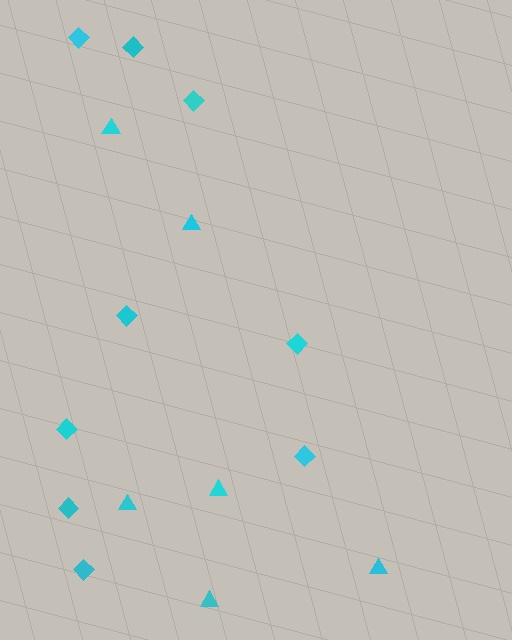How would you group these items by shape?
There are 2 groups: one group of triangles (6) and one group of diamonds (9).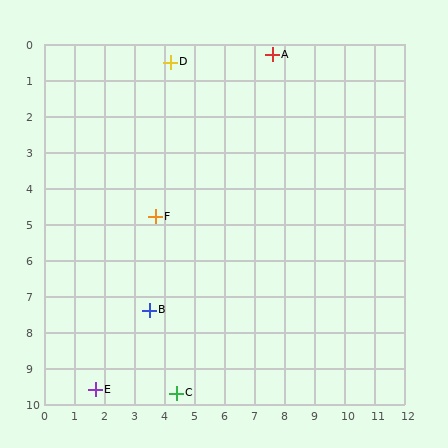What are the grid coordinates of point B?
Point B is at approximately (3.5, 7.4).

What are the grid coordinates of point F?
Point F is at approximately (3.7, 4.8).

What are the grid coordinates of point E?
Point E is at approximately (1.7, 9.6).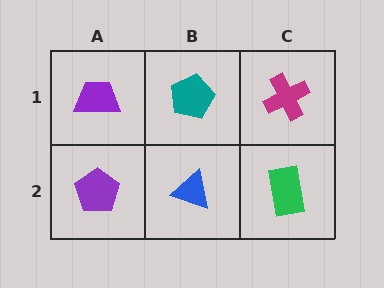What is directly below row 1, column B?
A blue triangle.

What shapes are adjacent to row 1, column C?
A green rectangle (row 2, column C), a teal pentagon (row 1, column B).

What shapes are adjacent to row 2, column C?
A magenta cross (row 1, column C), a blue triangle (row 2, column B).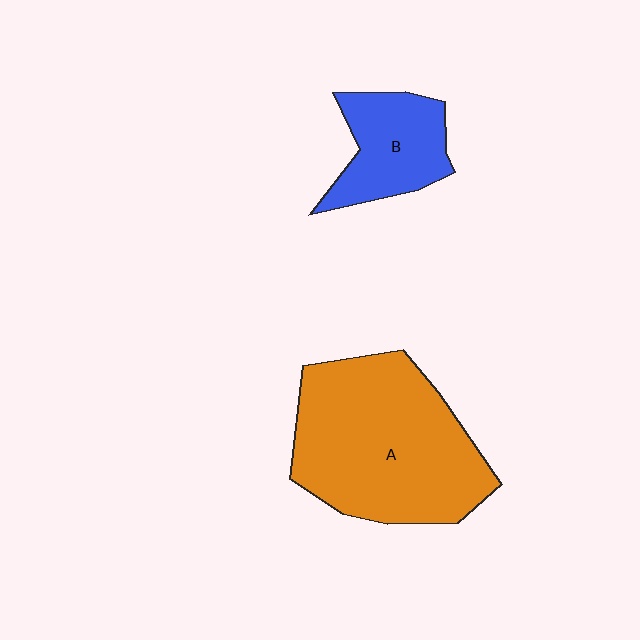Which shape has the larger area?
Shape A (orange).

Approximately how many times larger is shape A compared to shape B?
Approximately 2.4 times.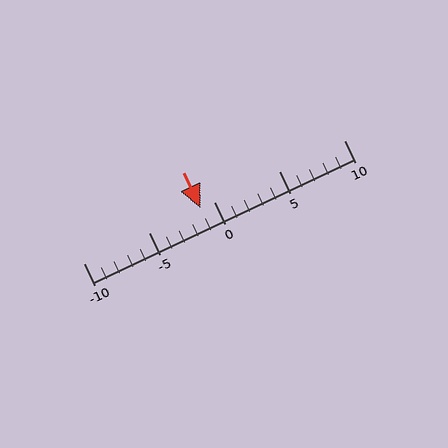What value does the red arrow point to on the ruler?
The red arrow points to approximately -1.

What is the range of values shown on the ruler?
The ruler shows values from -10 to 10.